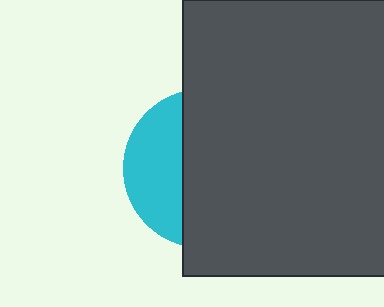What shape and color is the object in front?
The object in front is a dark gray rectangle.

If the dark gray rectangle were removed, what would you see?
You would see the complete cyan circle.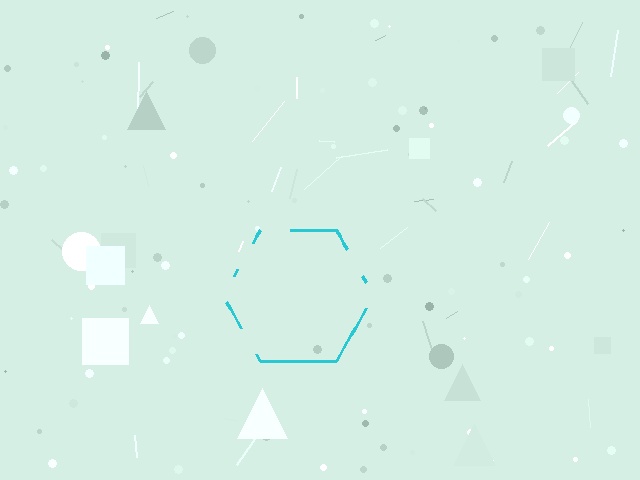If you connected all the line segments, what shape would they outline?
They would outline a hexagon.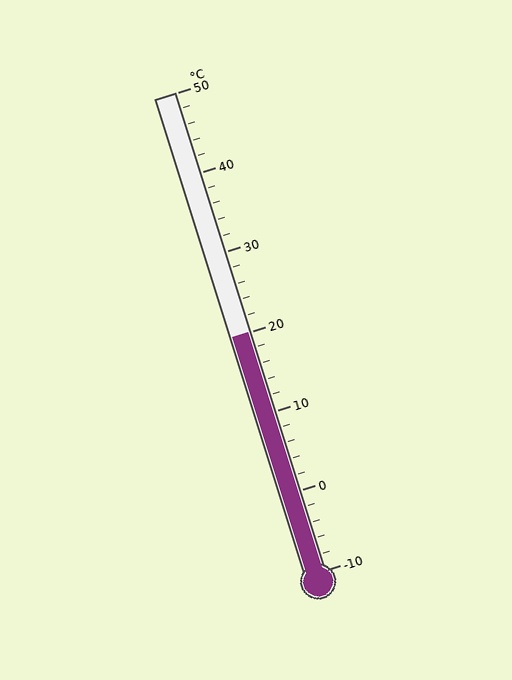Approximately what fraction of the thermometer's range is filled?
The thermometer is filled to approximately 50% of its range.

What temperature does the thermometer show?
The thermometer shows approximately 20°C.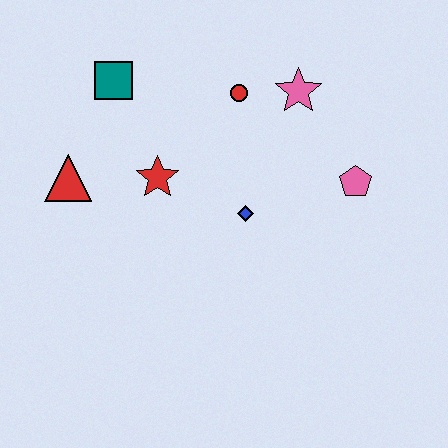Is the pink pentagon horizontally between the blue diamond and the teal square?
No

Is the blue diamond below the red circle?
Yes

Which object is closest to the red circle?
The pink star is closest to the red circle.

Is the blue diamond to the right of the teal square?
Yes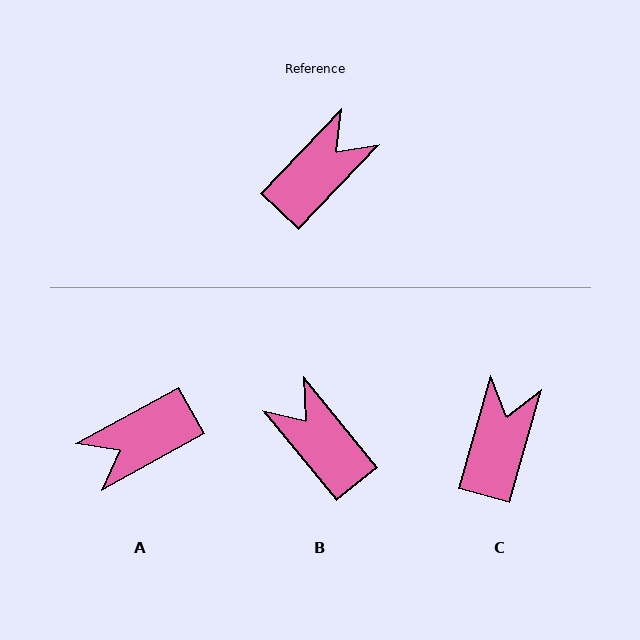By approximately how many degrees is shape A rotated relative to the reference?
Approximately 162 degrees counter-clockwise.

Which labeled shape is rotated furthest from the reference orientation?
A, about 162 degrees away.